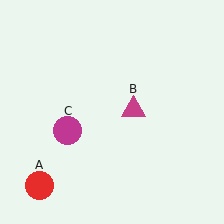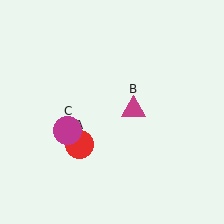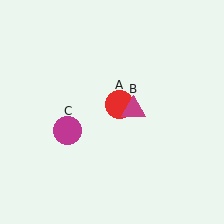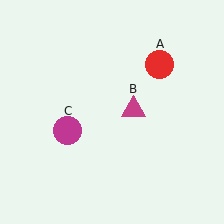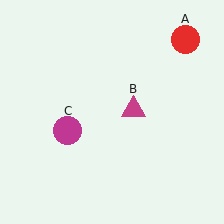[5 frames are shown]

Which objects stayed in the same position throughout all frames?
Magenta triangle (object B) and magenta circle (object C) remained stationary.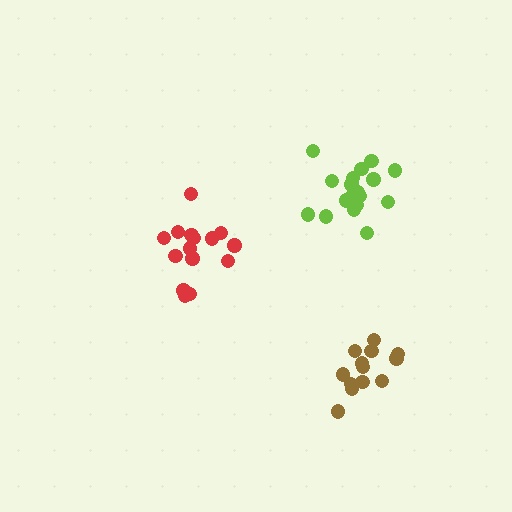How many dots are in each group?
Group 1: 15 dots, Group 2: 19 dots, Group 3: 13 dots (47 total).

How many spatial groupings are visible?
There are 3 spatial groupings.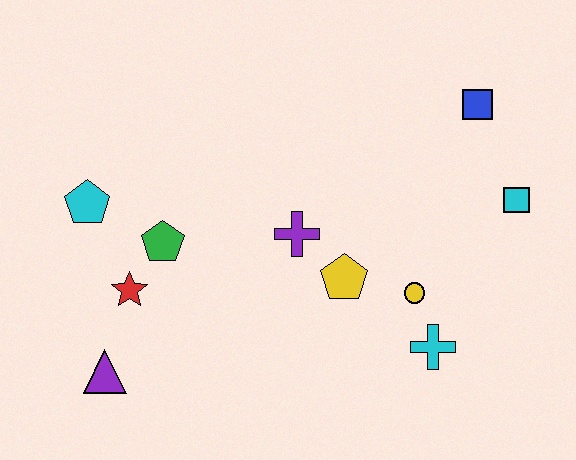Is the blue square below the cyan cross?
No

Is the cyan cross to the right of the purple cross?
Yes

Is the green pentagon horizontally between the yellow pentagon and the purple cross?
No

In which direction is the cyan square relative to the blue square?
The cyan square is below the blue square.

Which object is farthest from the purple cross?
The purple triangle is farthest from the purple cross.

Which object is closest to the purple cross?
The yellow pentagon is closest to the purple cross.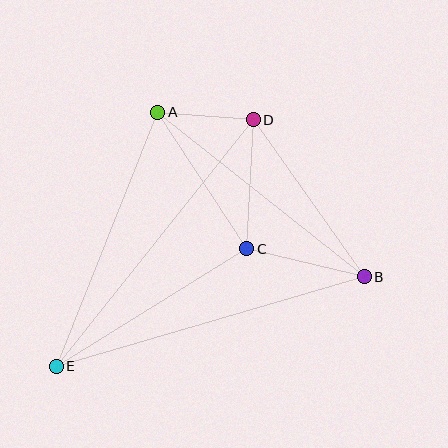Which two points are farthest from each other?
Points B and E are farthest from each other.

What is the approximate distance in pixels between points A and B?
The distance between A and B is approximately 264 pixels.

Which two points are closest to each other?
Points A and D are closest to each other.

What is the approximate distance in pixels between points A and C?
The distance between A and C is approximately 163 pixels.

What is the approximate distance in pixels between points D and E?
The distance between D and E is approximately 316 pixels.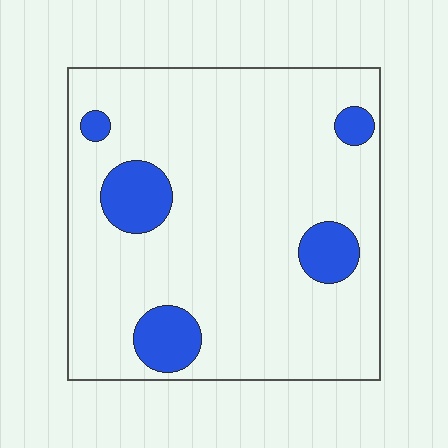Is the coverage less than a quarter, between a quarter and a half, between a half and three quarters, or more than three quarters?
Less than a quarter.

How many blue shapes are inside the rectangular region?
5.